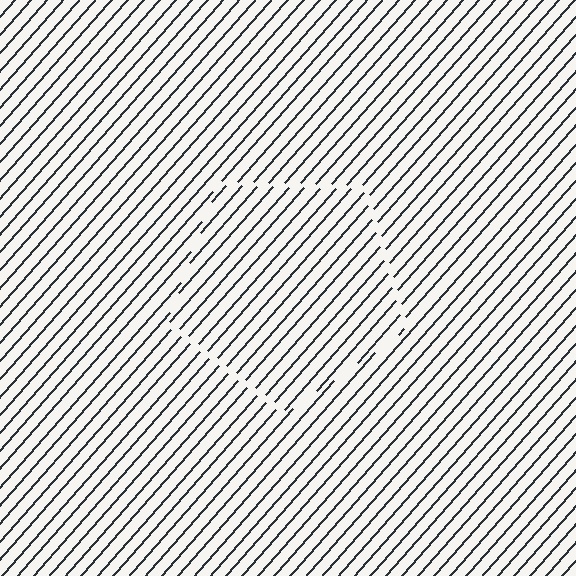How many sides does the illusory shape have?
5 sides — the line-ends trace a pentagon.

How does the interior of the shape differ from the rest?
The interior of the shape contains the same grating, shifted by half a period — the contour is defined by the phase discontinuity where line-ends from the inner and outer gratings abut.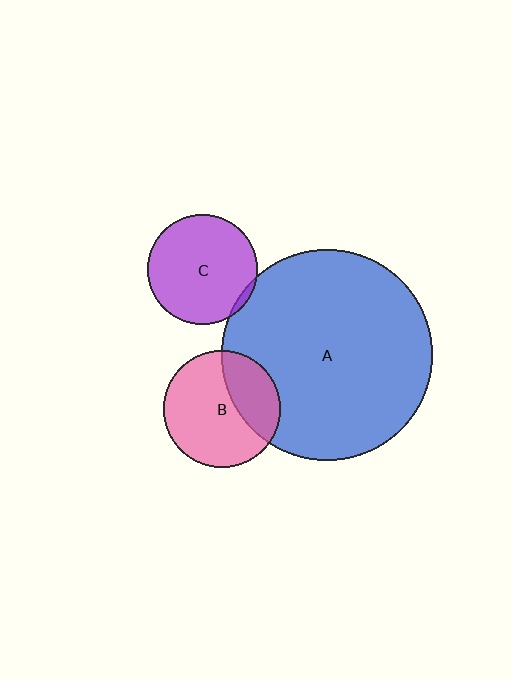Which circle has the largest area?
Circle A (blue).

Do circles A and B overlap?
Yes.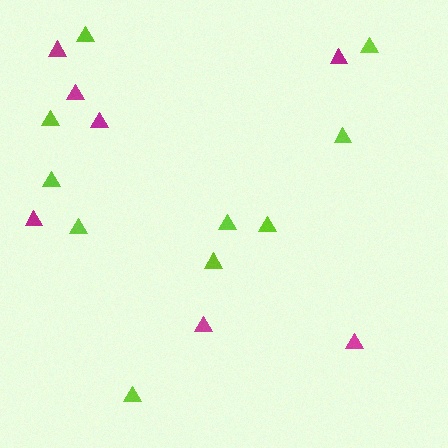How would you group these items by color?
There are 2 groups: one group of magenta triangles (7) and one group of lime triangles (10).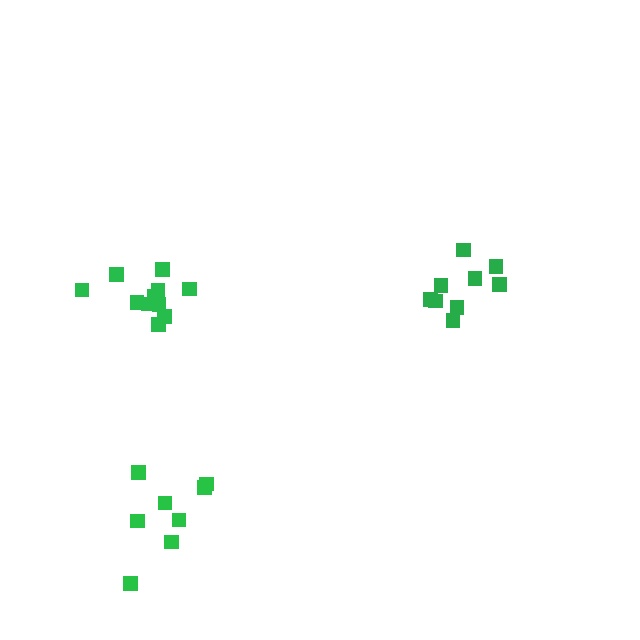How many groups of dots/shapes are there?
There are 3 groups.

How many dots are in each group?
Group 1: 9 dots, Group 2: 8 dots, Group 3: 11 dots (28 total).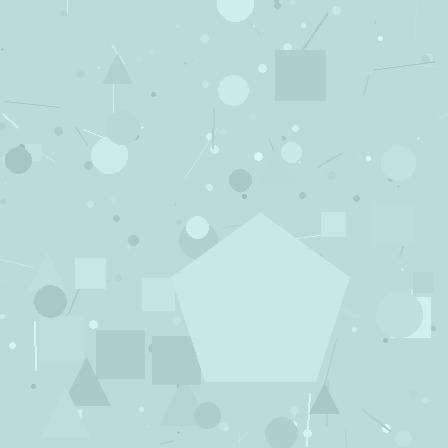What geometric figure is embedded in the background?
A pentagon is embedded in the background.